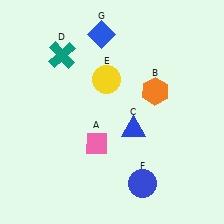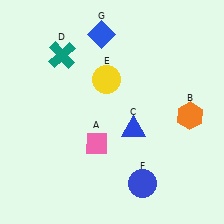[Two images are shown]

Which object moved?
The orange hexagon (B) moved right.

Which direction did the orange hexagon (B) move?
The orange hexagon (B) moved right.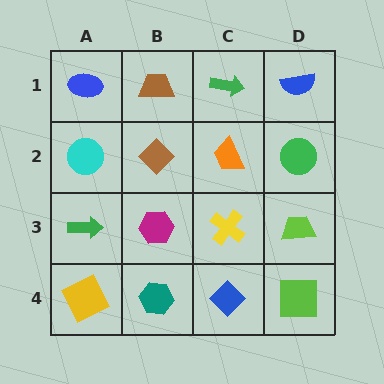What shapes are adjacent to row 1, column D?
A green circle (row 2, column D), a green arrow (row 1, column C).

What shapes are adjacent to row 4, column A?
A green arrow (row 3, column A), a teal hexagon (row 4, column B).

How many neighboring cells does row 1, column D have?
2.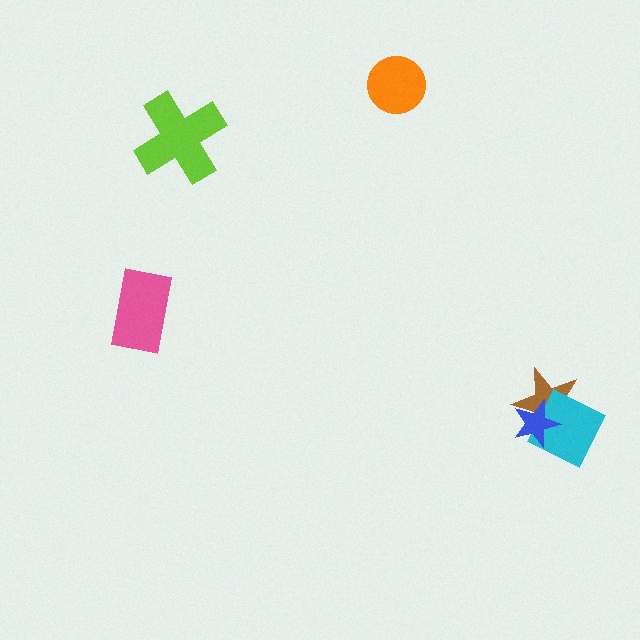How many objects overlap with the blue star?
2 objects overlap with the blue star.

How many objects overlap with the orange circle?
0 objects overlap with the orange circle.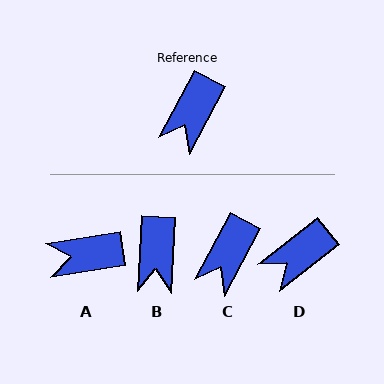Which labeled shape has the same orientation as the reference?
C.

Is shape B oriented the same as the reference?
No, it is off by about 26 degrees.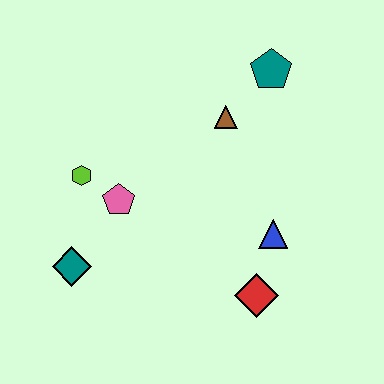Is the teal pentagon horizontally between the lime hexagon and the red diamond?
No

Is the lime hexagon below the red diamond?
No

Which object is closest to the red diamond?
The blue triangle is closest to the red diamond.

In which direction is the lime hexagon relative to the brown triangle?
The lime hexagon is to the left of the brown triangle.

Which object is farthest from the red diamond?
The teal pentagon is farthest from the red diamond.